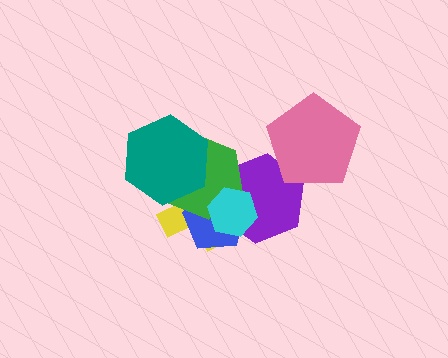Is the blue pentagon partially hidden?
Yes, it is partially covered by another shape.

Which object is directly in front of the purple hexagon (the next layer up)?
The green hexagon is directly in front of the purple hexagon.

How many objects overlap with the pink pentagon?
1 object overlaps with the pink pentagon.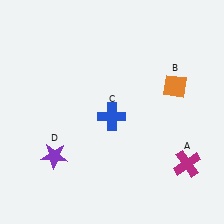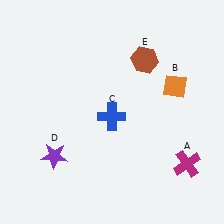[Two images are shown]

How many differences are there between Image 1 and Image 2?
There is 1 difference between the two images.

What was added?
A brown hexagon (E) was added in Image 2.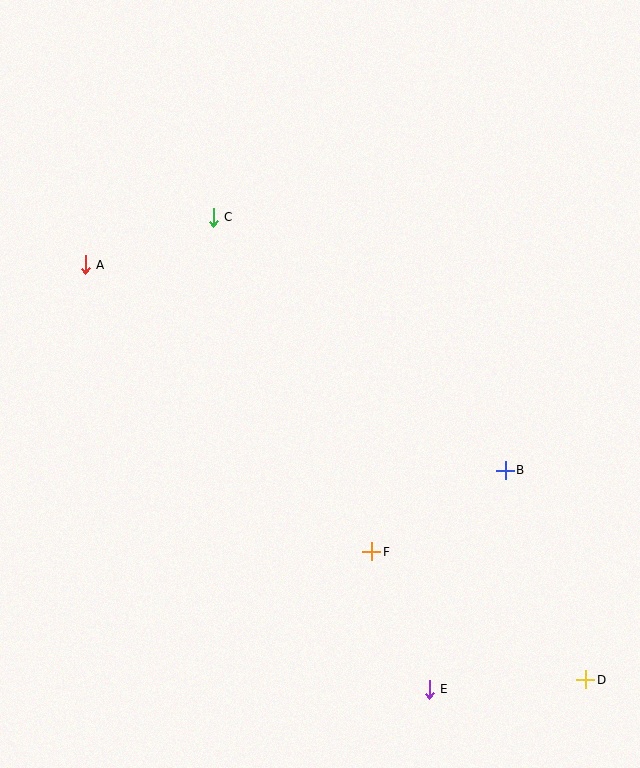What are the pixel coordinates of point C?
Point C is at (213, 217).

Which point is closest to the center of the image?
Point F at (372, 552) is closest to the center.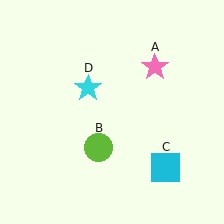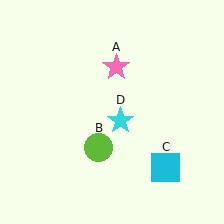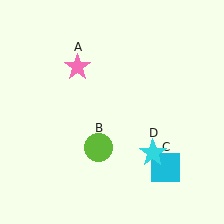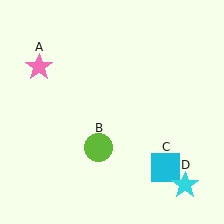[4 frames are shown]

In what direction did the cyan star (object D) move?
The cyan star (object D) moved down and to the right.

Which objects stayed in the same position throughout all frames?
Lime circle (object B) and cyan square (object C) remained stationary.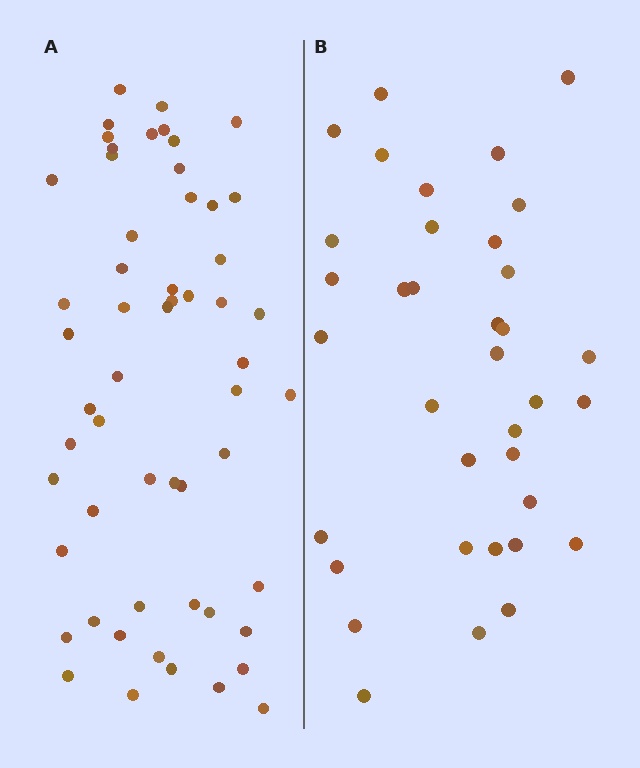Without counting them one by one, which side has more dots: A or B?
Region A (the left region) has more dots.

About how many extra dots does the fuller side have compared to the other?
Region A has approximately 20 more dots than region B.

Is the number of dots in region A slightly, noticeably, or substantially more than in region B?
Region A has substantially more. The ratio is roughly 1.6 to 1.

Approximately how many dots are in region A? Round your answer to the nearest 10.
About 60 dots. (The exact count is 56, which rounds to 60.)